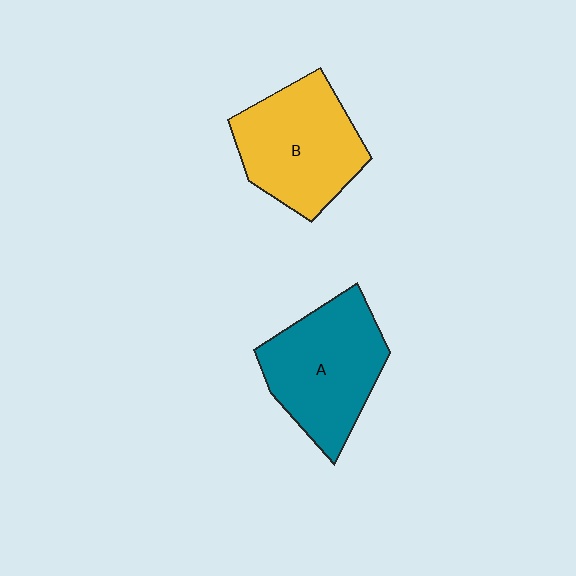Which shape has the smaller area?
Shape B (yellow).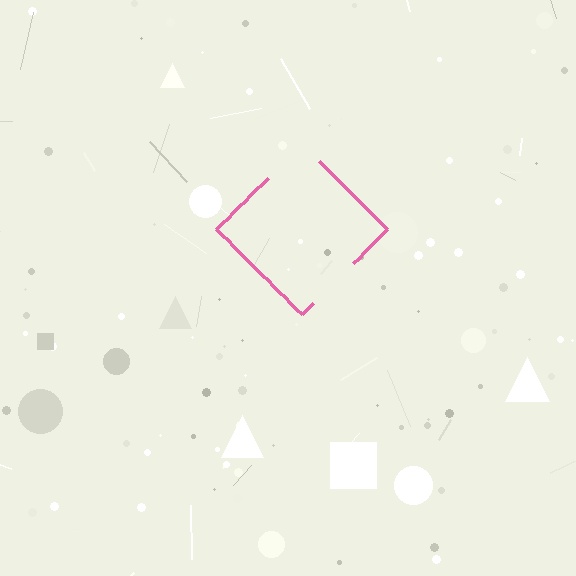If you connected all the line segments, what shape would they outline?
They would outline a diamond.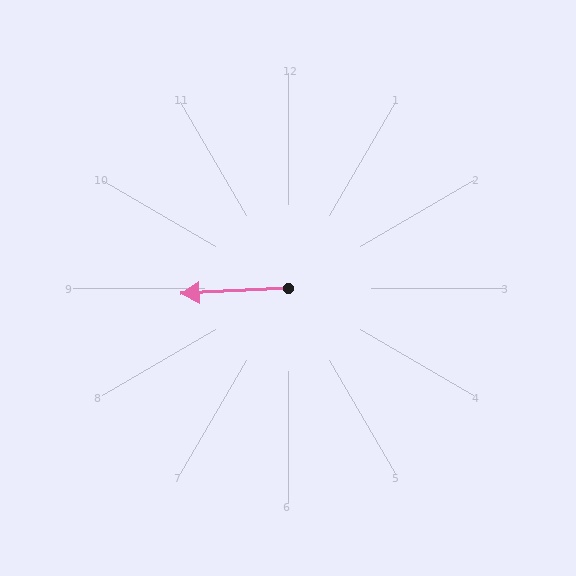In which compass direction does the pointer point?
West.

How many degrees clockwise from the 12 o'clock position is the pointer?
Approximately 267 degrees.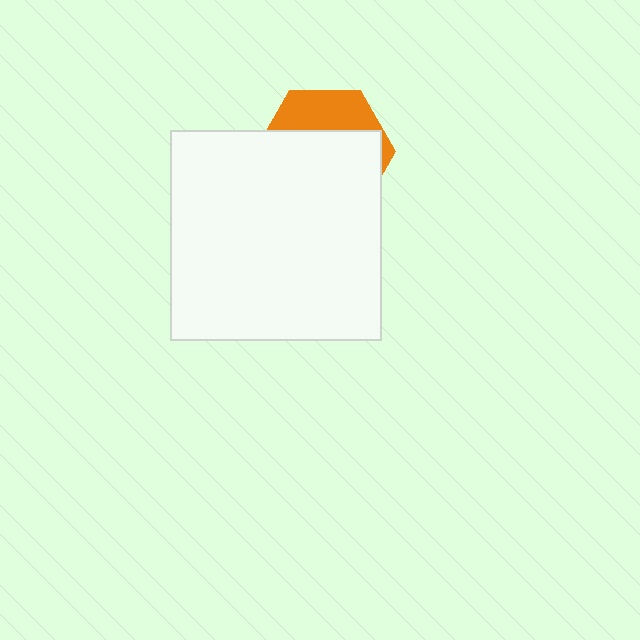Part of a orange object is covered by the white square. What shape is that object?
It is a hexagon.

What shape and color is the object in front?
The object in front is a white square.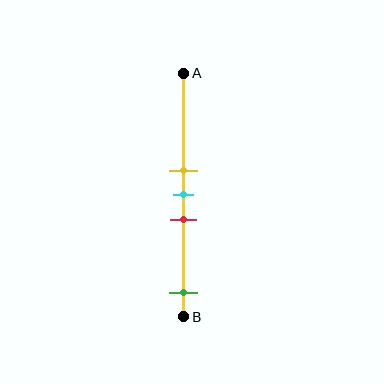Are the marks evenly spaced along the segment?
No, the marks are not evenly spaced.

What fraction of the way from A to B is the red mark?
The red mark is approximately 60% (0.6) of the way from A to B.